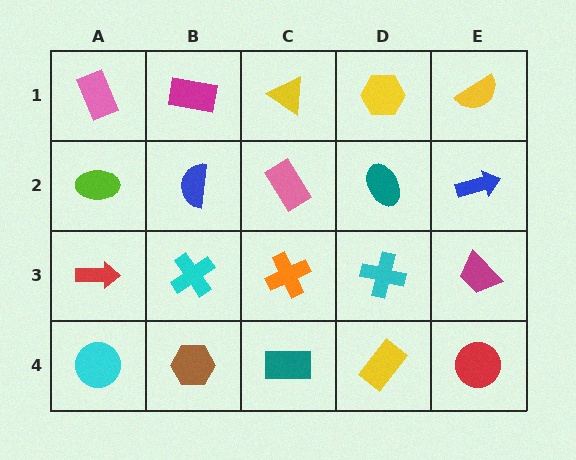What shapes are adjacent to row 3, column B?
A blue semicircle (row 2, column B), a brown hexagon (row 4, column B), a red arrow (row 3, column A), an orange cross (row 3, column C).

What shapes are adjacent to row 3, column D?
A teal ellipse (row 2, column D), a yellow rectangle (row 4, column D), an orange cross (row 3, column C), a magenta trapezoid (row 3, column E).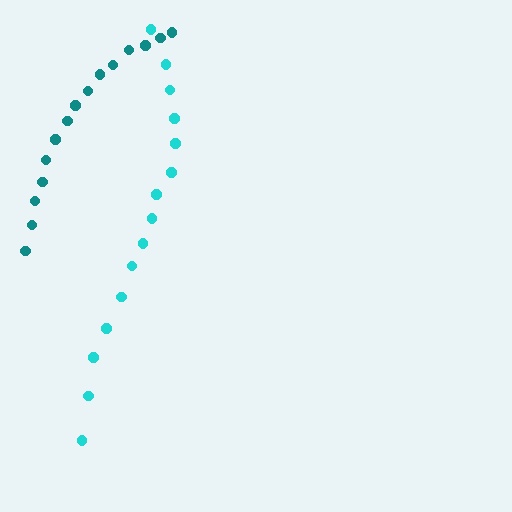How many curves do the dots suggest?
There are 2 distinct paths.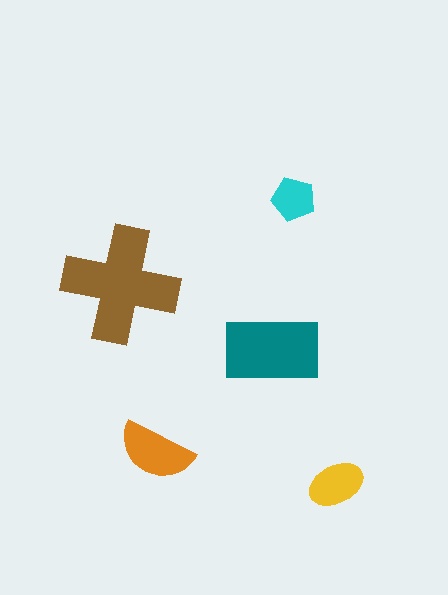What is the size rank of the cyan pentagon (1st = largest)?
5th.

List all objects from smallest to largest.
The cyan pentagon, the yellow ellipse, the orange semicircle, the teal rectangle, the brown cross.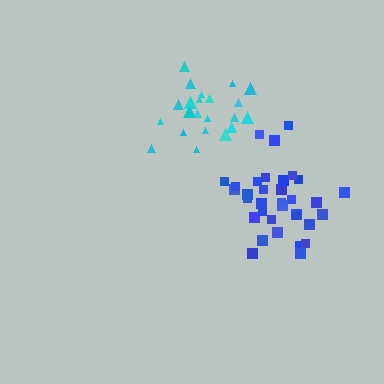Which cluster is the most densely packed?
Blue.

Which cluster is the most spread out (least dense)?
Cyan.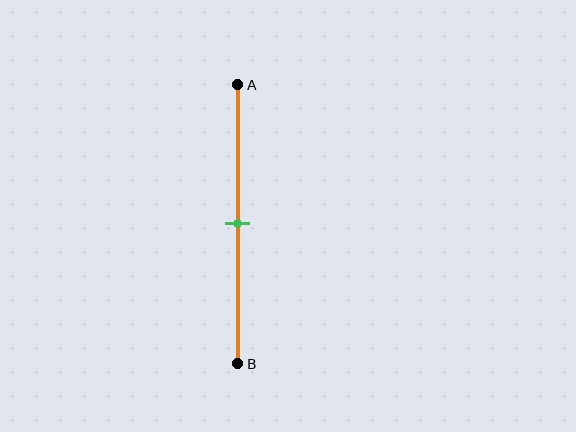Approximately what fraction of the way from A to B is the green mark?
The green mark is approximately 50% of the way from A to B.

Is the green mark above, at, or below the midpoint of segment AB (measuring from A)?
The green mark is approximately at the midpoint of segment AB.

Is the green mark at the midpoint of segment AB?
Yes, the mark is approximately at the midpoint.